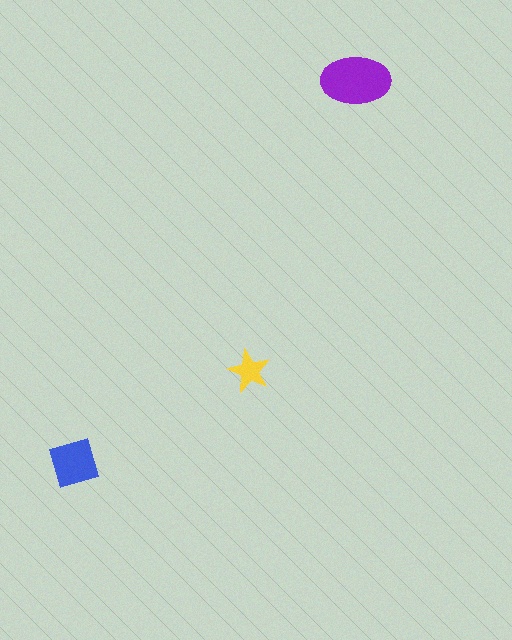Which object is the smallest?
The yellow star.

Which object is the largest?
The purple ellipse.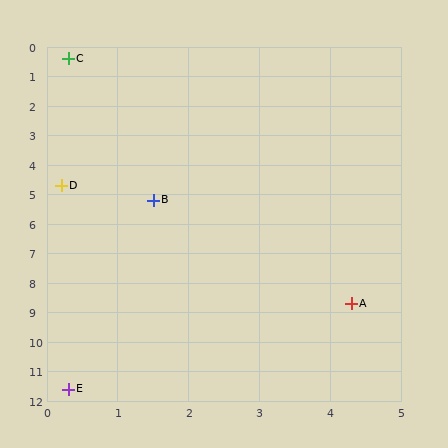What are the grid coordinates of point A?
Point A is at approximately (4.3, 8.7).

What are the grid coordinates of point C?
Point C is at approximately (0.3, 0.4).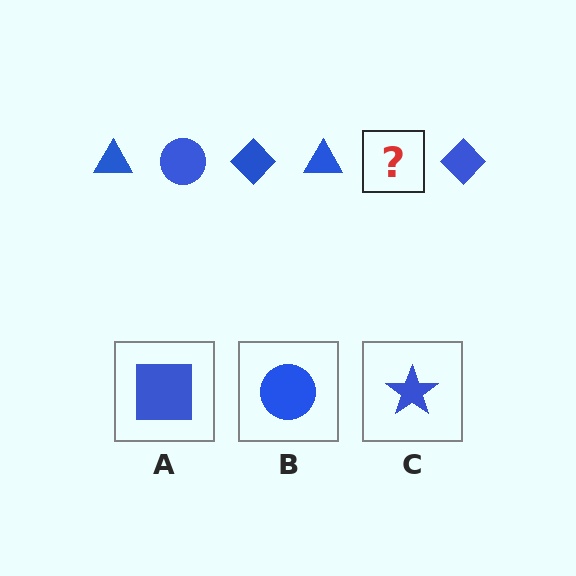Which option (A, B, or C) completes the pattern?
B.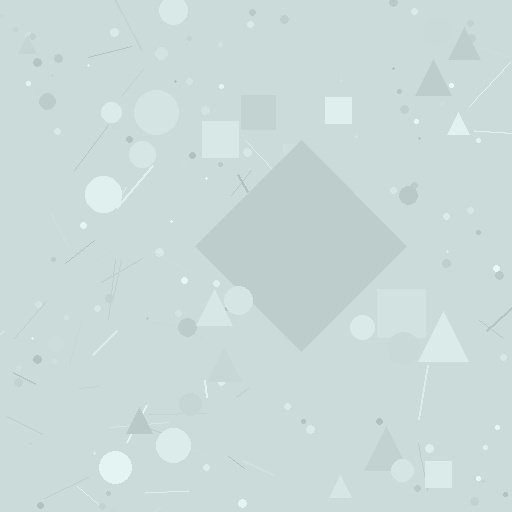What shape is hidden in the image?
A diamond is hidden in the image.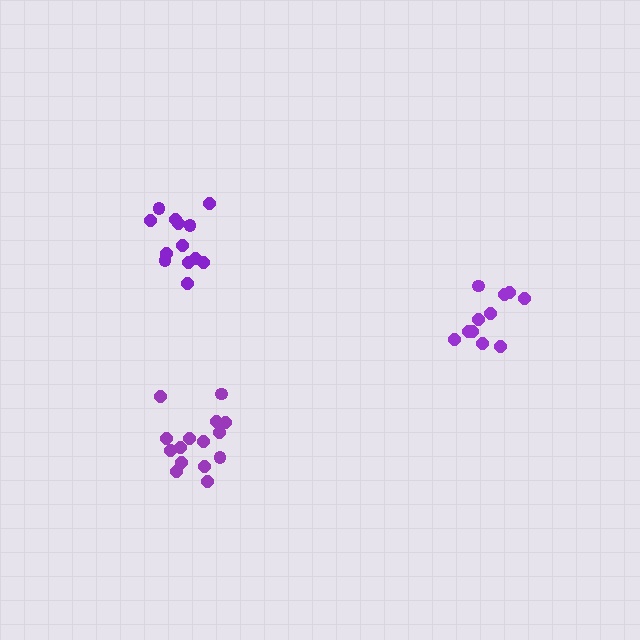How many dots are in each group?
Group 1: 13 dots, Group 2: 15 dots, Group 3: 11 dots (39 total).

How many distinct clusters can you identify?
There are 3 distinct clusters.